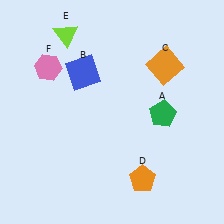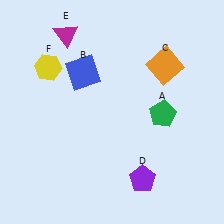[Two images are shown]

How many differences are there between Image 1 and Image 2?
There are 3 differences between the two images.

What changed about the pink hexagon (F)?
In Image 1, F is pink. In Image 2, it changed to yellow.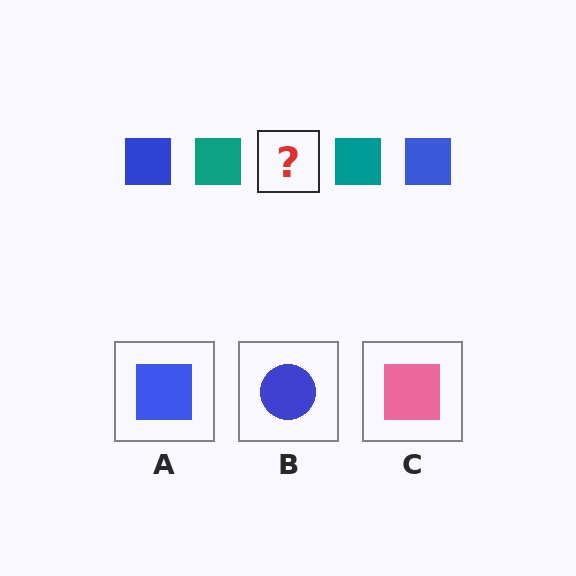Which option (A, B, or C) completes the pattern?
A.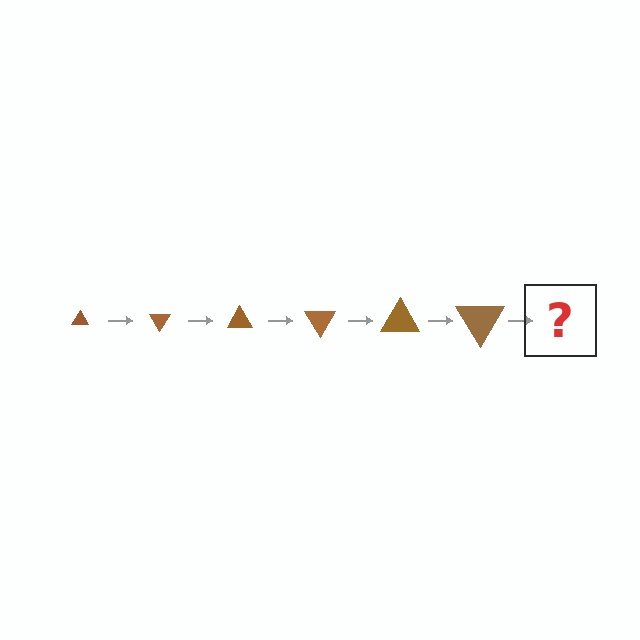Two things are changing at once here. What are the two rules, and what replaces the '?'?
The two rules are that the triangle grows larger each step and it rotates 60 degrees each step. The '?' should be a triangle, larger than the previous one and rotated 360 degrees from the start.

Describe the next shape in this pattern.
It should be a triangle, larger than the previous one and rotated 360 degrees from the start.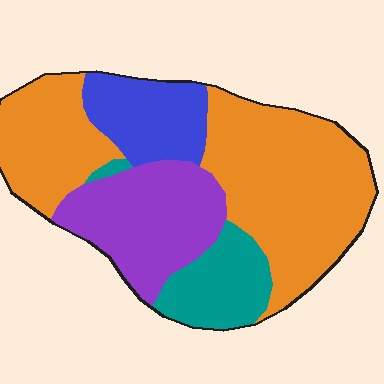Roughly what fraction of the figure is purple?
Purple covers around 20% of the figure.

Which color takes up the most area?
Orange, at roughly 50%.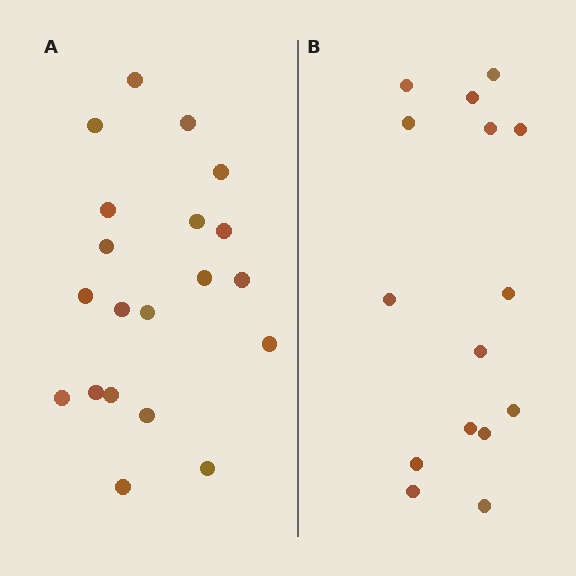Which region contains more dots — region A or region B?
Region A (the left region) has more dots.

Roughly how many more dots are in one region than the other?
Region A has about 5 more dots than region B.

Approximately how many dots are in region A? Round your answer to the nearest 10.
About 20 dots.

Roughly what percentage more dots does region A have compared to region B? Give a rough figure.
About 35% more.